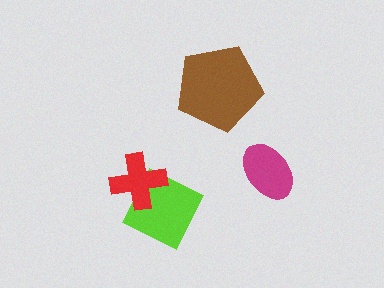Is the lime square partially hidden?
Yes, it is partially covered by another shape.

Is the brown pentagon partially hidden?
No, no other shape covers it.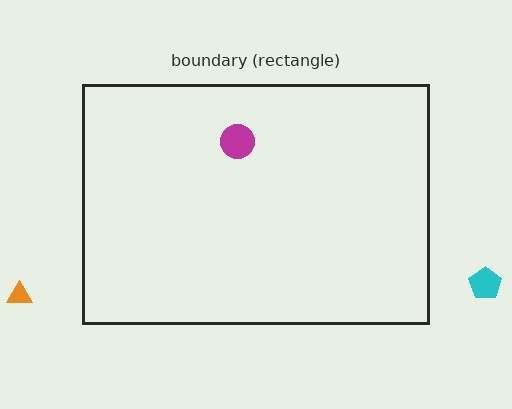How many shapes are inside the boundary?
1 inside, 2 outside.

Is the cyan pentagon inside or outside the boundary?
Outside.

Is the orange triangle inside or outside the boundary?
Outside.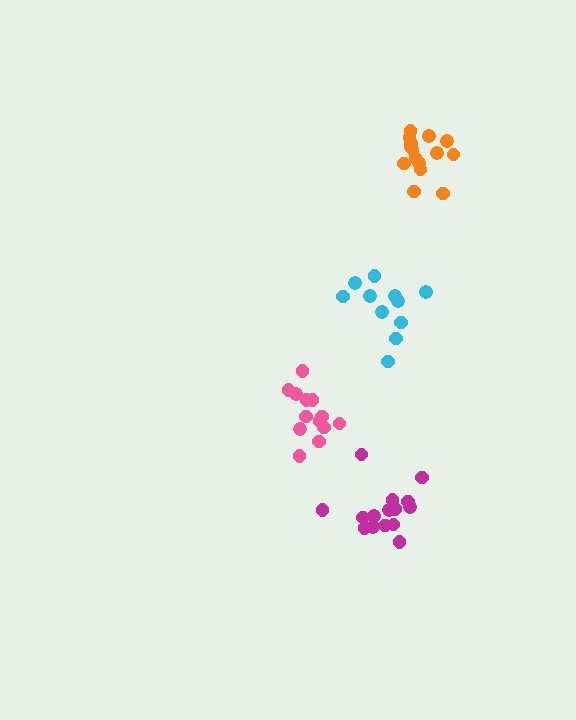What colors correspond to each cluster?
The clusters are colored: pink, cyan, orange, magenta.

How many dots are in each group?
Group 1: 13 dots, Group 2: 11 dots, Group 3: 15 dots, Group 4: 15 dots (54 total).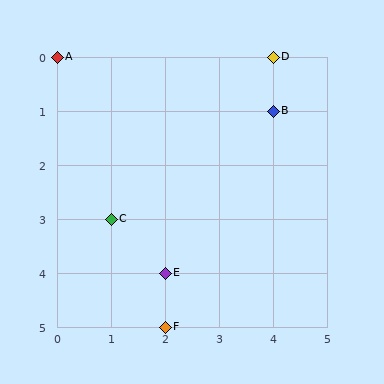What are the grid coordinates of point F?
Point F is at grid coordinates (2, 5).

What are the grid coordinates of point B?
Point B is at grid coordinates (4, 1).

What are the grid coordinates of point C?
Point C is at grid coordinates (1, 3).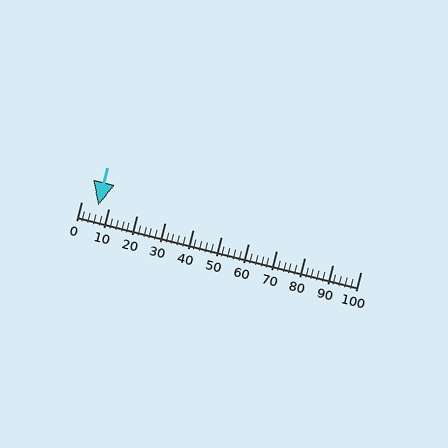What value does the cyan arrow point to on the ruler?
The cyan arrow points to approximately 6.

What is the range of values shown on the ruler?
The ruler shows values from 0 to 100.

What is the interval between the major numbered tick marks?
The major tick marks are spaced 10 units apart.